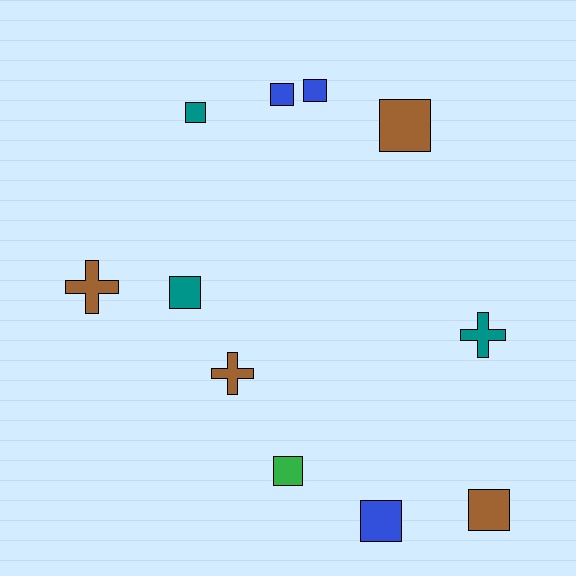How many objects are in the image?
There are 11 objects.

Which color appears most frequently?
Brown, with 4 objects.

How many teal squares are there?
There are 2 teal squares.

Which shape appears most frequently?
Square, with 8 objects.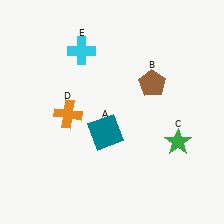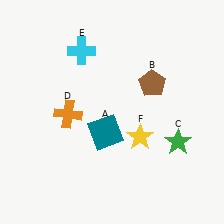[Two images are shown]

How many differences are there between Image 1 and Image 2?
There is 1 difference between the two images.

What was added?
A yellow star (F) was added in Image 2.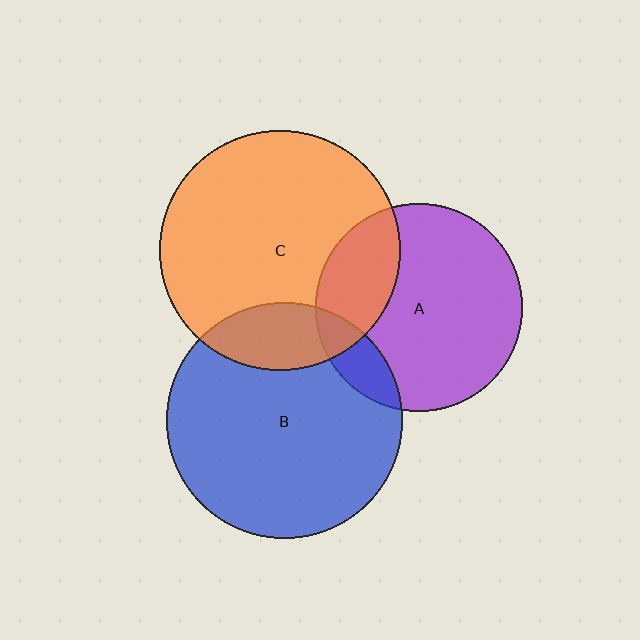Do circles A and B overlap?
Yes.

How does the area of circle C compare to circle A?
Approximately 1.4 times.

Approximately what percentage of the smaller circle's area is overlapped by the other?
Approximately 15%.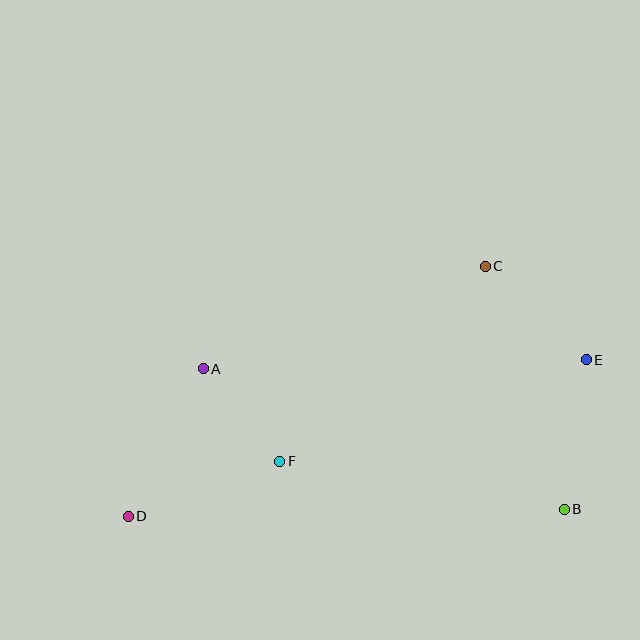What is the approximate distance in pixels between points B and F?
The distance between B and F is approximately 288 pixels.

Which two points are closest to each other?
Points A and F are closest to each other.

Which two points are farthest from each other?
Points D and E are farthest from each other.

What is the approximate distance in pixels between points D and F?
The distance between D and F is approximately 161 pixels.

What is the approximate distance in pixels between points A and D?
The distance between A and D is approximately 166 pixels.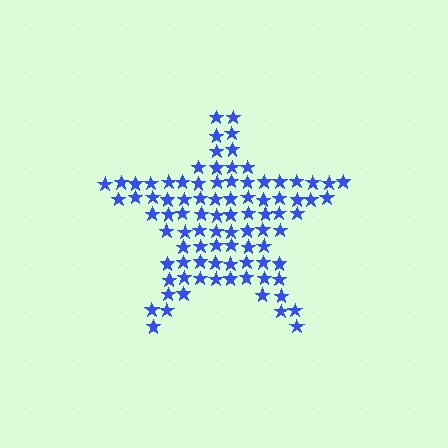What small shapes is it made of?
It is made of small stars.